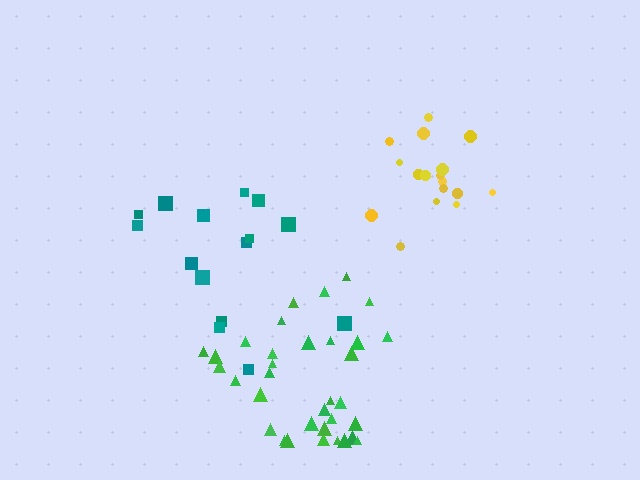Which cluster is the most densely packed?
Yellow.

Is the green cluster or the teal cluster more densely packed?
Green.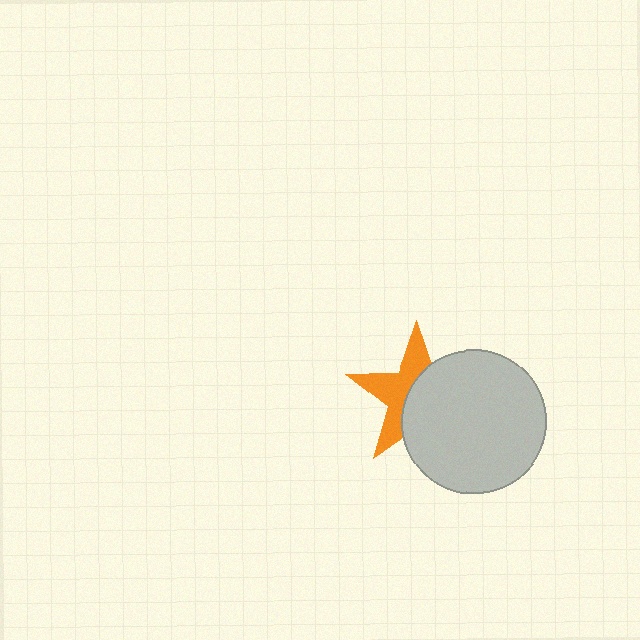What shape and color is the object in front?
The object in front is a light gray circle.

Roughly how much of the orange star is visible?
About half of it is visible (roughly 46%).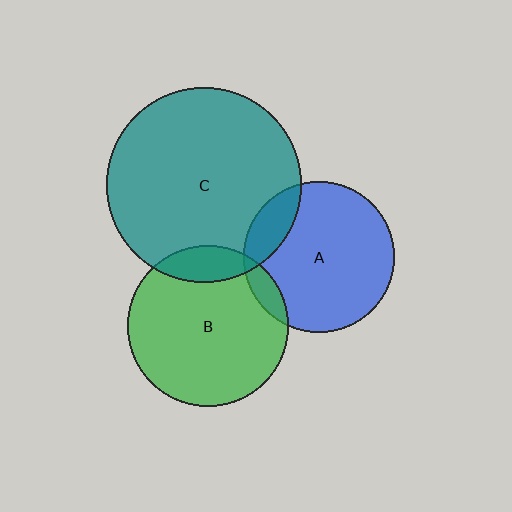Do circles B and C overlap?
Yes.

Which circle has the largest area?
Circle C (teal).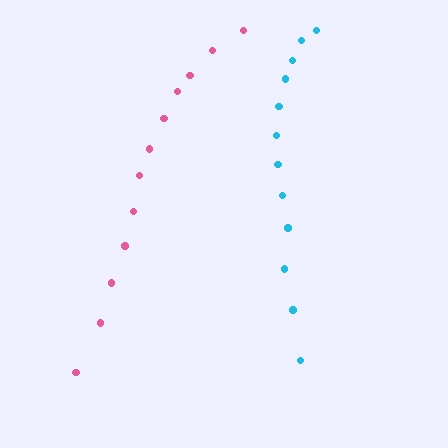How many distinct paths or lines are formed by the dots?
There are 2 distinct paths.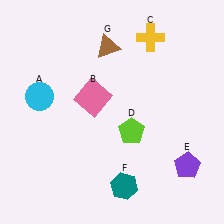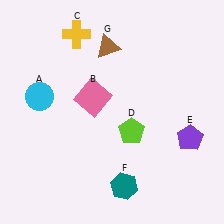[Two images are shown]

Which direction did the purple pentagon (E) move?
The purple pentagon (E) moved up.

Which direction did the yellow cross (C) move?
The yellow cross (C) moved left.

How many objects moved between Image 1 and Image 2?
2 objects moved between the two images.